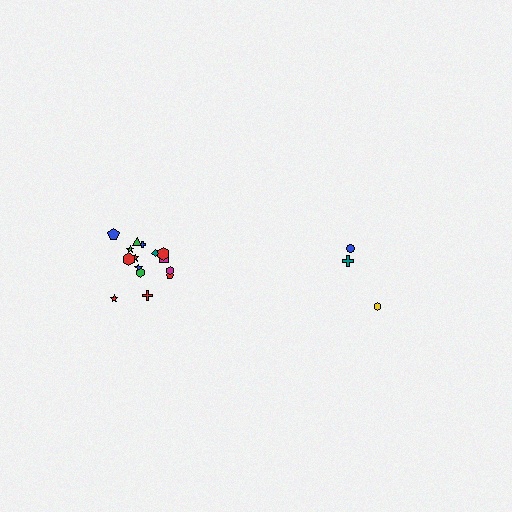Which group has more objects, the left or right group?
The left group.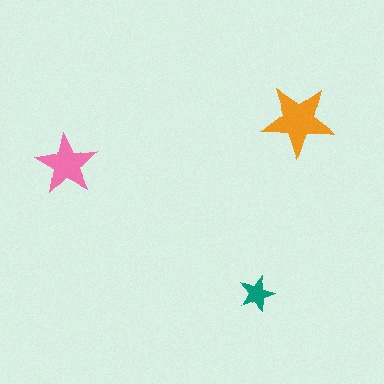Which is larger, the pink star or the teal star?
The pink one.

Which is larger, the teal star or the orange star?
The orange one.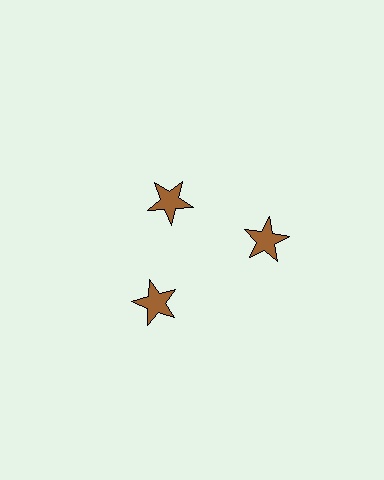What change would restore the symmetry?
The symmetry would be restored by moving it outward, back onto the ring so that all 3 stars sit at equal angles and equal distance from the center.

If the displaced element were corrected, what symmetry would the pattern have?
It would have 3-fold rotational symmetry — the pattern would map onto itself every 120 degrees.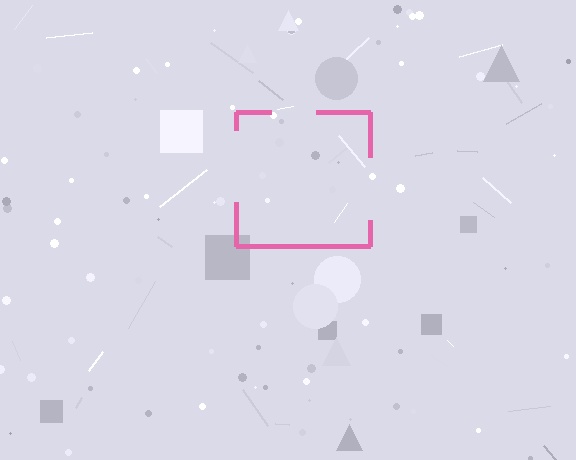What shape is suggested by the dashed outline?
The dashed outline suggests a square.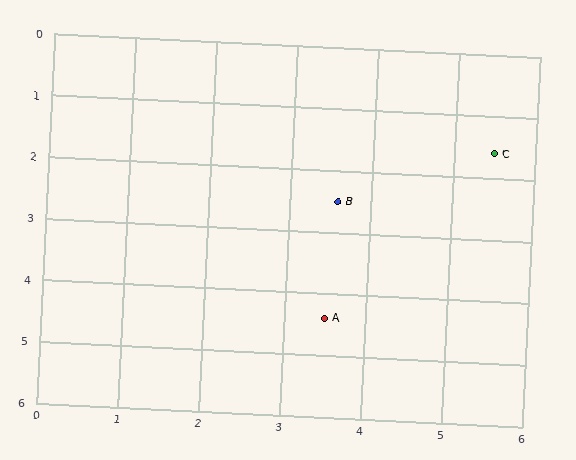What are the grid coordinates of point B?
Point B is at approximately (3.6, 2.5).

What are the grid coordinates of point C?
Point C is at approximately (5.5, 1.6).